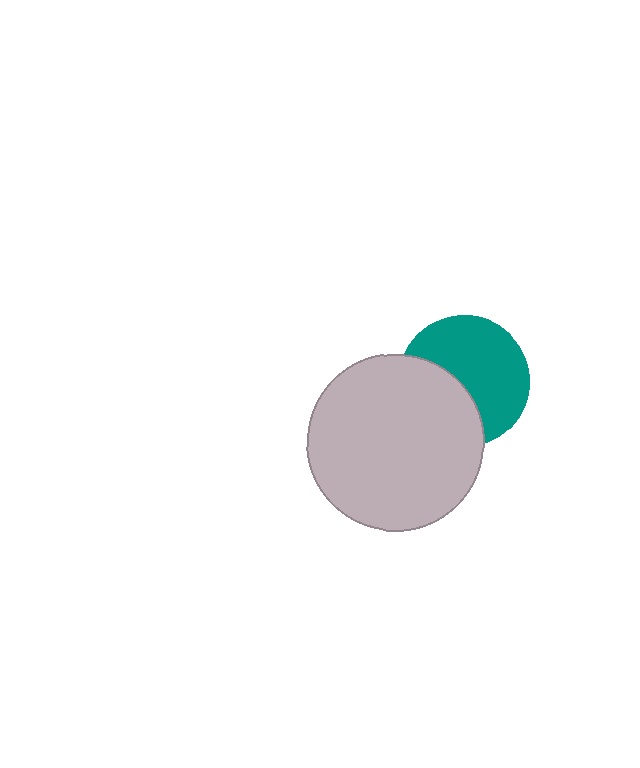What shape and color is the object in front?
The object in front is a light gray circle.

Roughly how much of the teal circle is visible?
About half of it is visible (roughly 61%).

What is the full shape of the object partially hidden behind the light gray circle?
The partially hidden object is a teal circle.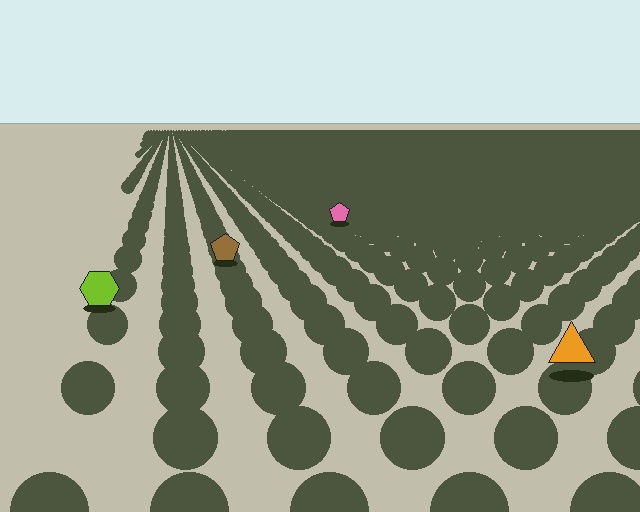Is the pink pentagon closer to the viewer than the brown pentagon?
No. The brown pentagon is closer — you can tell from the texture gradient: the ground texture is coarser near it.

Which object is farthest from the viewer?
The pink pentagon is farthest from the viewer. It appears smaller and the ground texture around it is denser.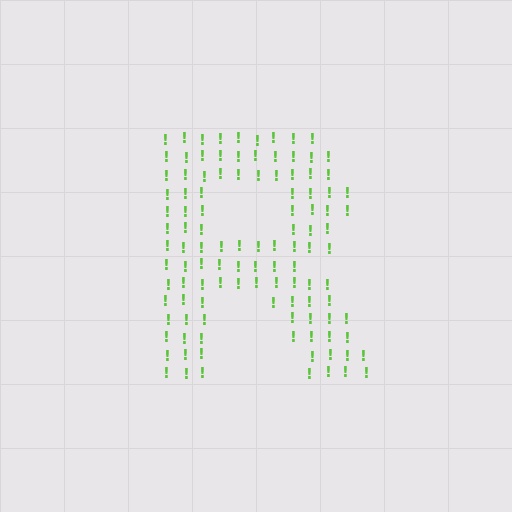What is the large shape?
The large shape is the letter R.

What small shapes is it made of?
It is made of small exclamation marks.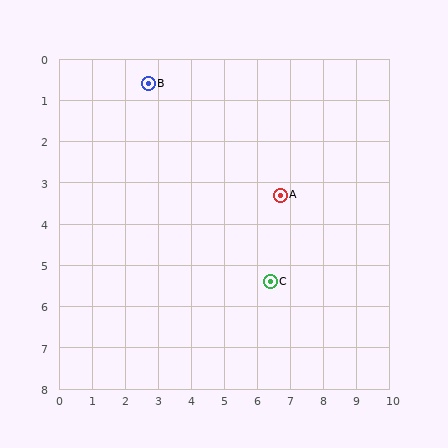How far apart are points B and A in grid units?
Points B and A are about 4.8 grid units apart.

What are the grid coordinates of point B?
Point B is at approximately (2.7, 0.6).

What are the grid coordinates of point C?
Point C is at approximately (6.4, 5.4).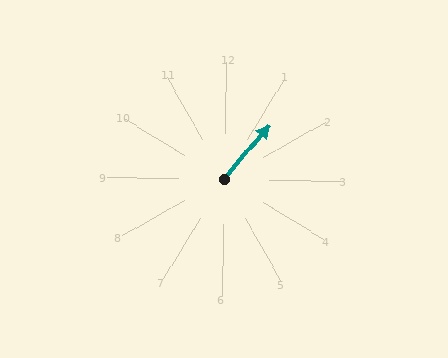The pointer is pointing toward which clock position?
Roughly 1 o'clock.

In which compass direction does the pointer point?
Northeast.